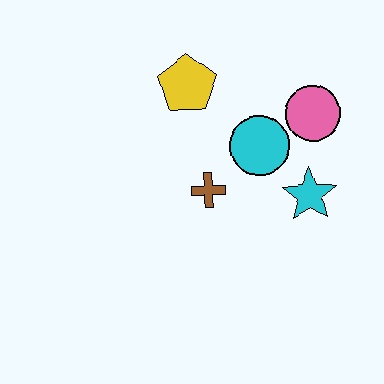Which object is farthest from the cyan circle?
The yellow pentagon is farthest from the cyan circle.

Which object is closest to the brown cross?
The cyan circle is closest to the brown cross.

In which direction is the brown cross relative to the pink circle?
The brown cross is to the left of the pink circle.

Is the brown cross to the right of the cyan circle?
No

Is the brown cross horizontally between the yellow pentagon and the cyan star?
Yes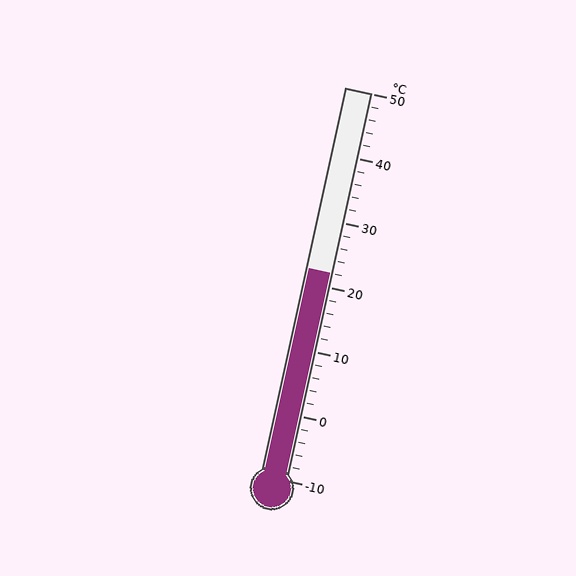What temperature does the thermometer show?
The thermometer shows approximately 22°C.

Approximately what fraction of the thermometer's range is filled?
The thermometer is filled to approximately 55% of its range.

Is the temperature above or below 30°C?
The temperature is below 30°C.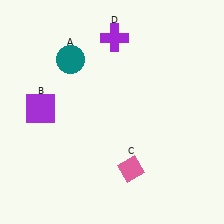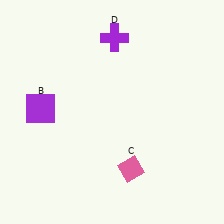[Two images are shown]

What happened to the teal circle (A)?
The teal circle (A) was removed in Image 2. It was in the top-left area of Image 1.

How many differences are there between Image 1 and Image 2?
There is 1 difference between the two images.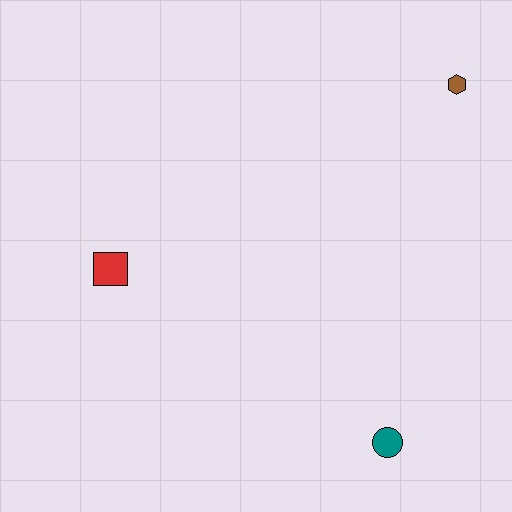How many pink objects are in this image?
There are no pink objects.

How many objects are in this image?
There are 3 objects.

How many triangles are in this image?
There are no triangles.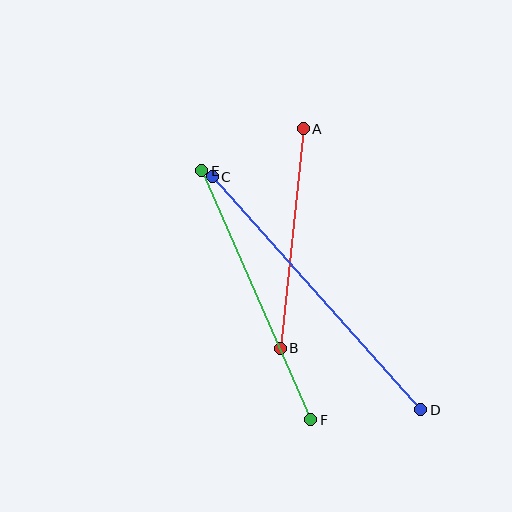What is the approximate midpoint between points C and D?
The midpoint is at approximately (316, 293) pixels.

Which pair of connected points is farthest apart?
Points C and D are farthest apart.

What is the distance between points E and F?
The distance is approximately 272 pixels.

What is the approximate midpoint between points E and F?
The midpoint is at approximately (256, 295) pixels.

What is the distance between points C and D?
The distance is approximately 313 pixels.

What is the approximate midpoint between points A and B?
The midpoint is at approximately (292, 239) pixels.